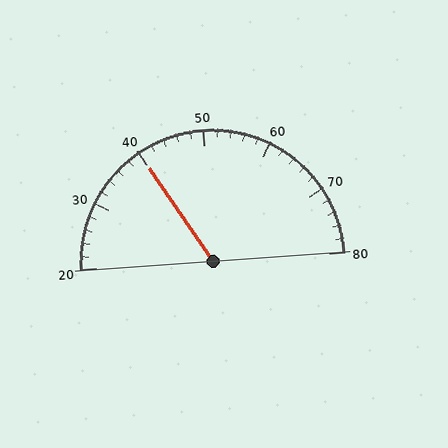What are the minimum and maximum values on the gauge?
The gauge ranges from 20 to 80.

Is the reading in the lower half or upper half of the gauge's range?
The reading is in the lower half of the range (20 to 80).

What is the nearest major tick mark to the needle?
The nearest major tick mark is 40.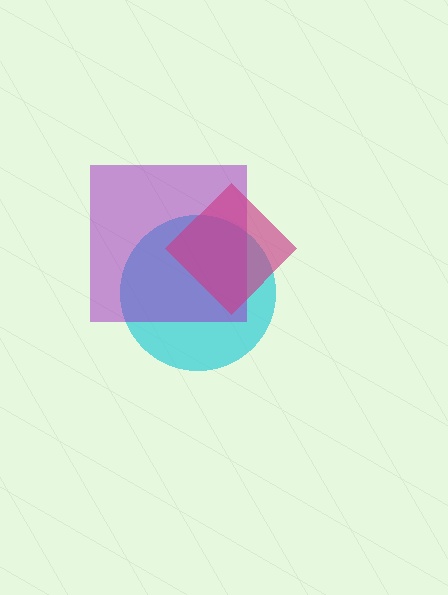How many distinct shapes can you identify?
There are 3 distinct shapes: a cyan circle, a purple square, a magenta diamond.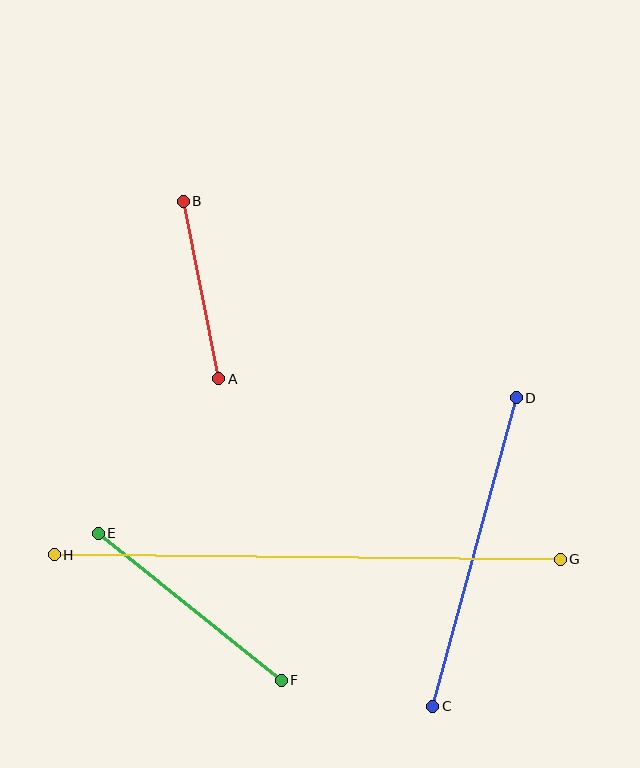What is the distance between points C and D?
The distance is approximately 320 pixels.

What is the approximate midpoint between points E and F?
The midpoint is at approximately (190, 607) pixels.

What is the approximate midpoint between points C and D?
The midpoint is at approximately (475, 552) pixels.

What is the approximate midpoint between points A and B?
The midpoint is at approximately (201, 290) pixels.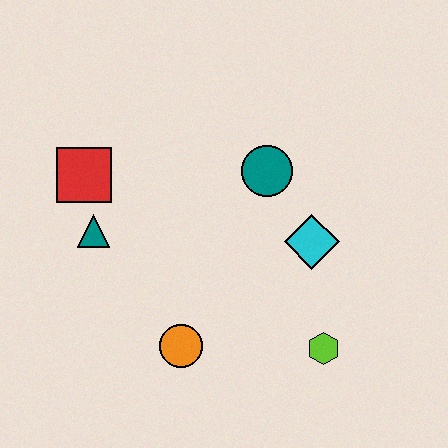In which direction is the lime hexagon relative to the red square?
The lime hexagon is to the right of the red square.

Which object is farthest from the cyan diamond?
The red square is farthest from the cyan diamond.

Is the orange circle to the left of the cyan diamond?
Yes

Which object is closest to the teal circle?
The cyan diamond is closest to the teal circle.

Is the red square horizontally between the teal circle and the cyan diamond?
No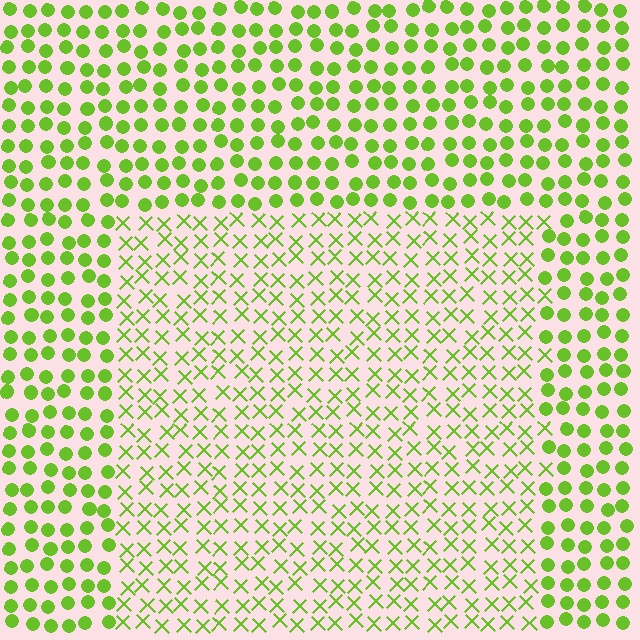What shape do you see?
I see a rectangle.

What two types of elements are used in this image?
The image uses X marks inside the rectangle region and circles outside it.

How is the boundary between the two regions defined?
The boundary is defined by a change in element shape: X marks inside vs. circles outside. All elements share the same color and spacing.